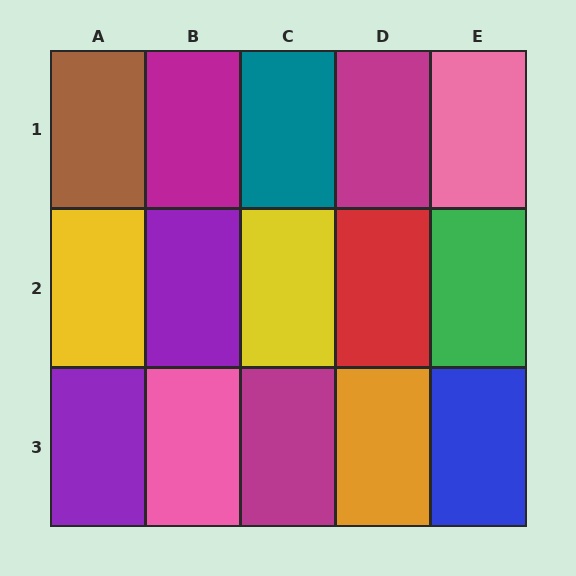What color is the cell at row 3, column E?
Blue.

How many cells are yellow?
2 cells are yellow.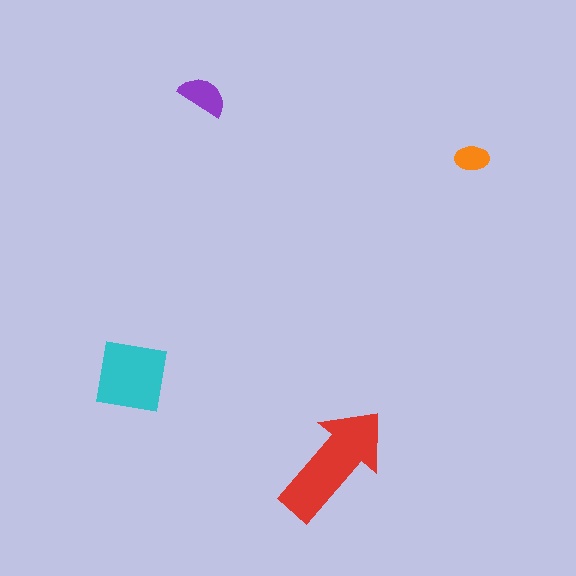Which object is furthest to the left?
The cyan square is leftmost.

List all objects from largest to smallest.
The red arrow, the cyan square, the purple semicircle, the orange ellipse.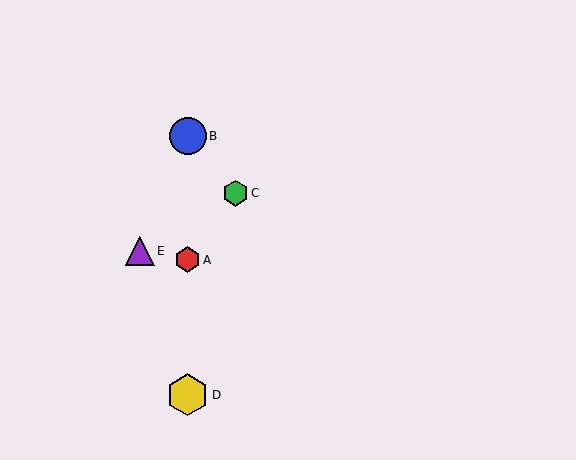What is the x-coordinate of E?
Object E is at x≈140.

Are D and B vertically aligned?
Yes, both are at x≈188.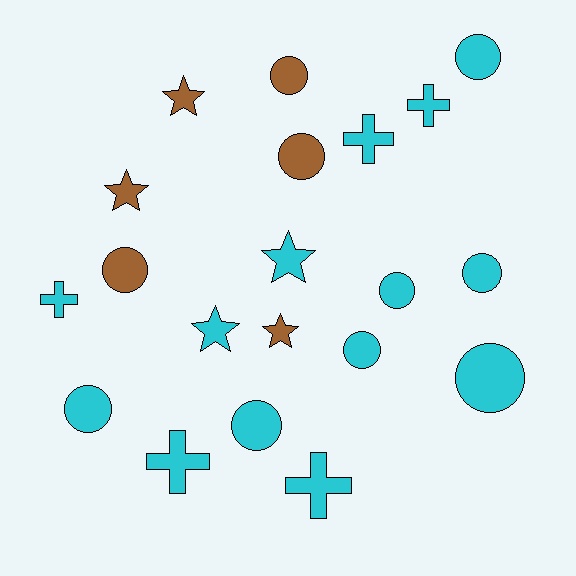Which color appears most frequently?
Cyan, with 14 objects.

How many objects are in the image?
There are 20 objects.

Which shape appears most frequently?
Circle, with 10 objects.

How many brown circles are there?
There are 3 brown circles.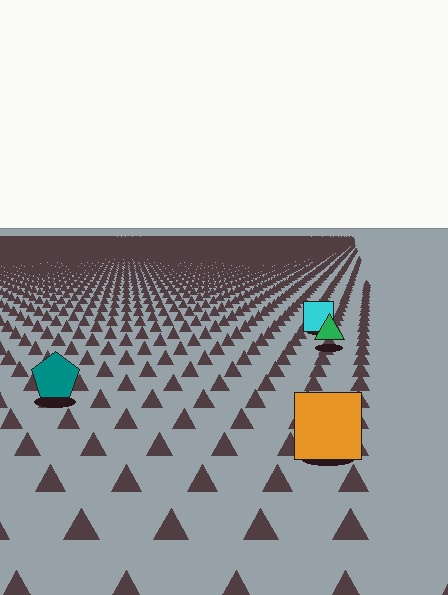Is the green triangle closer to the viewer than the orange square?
No. The orange square is closer — you can tell from the texture gradient: the ground texture is coarser near it.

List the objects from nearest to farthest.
From nearest to farthest: the orange square, the teal pentagon, the green triangle, the cyan square.